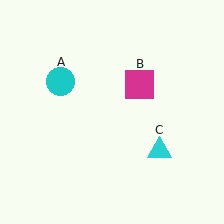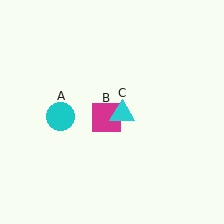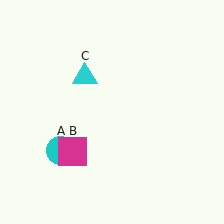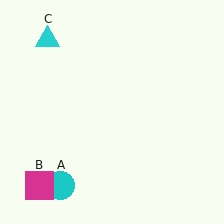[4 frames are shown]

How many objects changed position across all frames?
3 objects changed position: cyan circle (object A), magenta square (object B), cyan triangle (object C).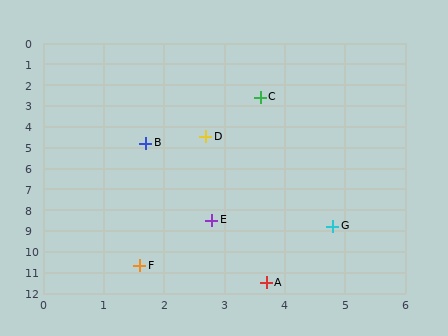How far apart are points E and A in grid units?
Points E and A are about 3.1 grid units apart.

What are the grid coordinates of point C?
Point C is at approximately (3.6, 2.6).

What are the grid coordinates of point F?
Point F is at approximately (1.6, 10.7).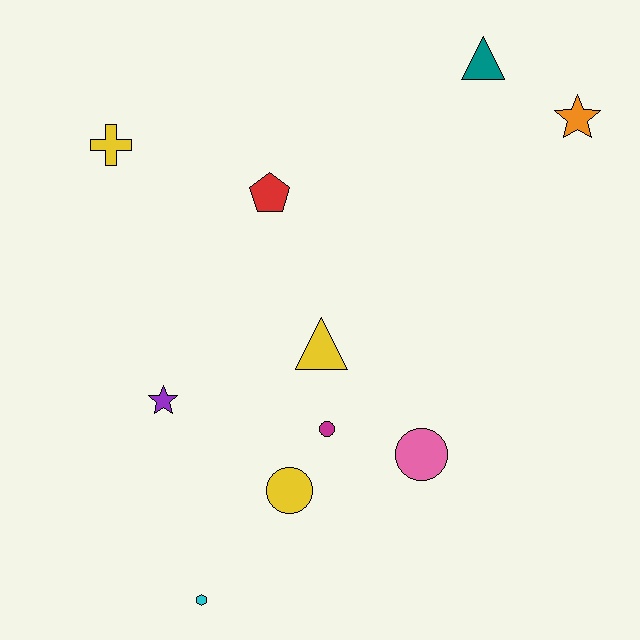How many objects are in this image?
There are 10 objects.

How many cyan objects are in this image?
There is 1 cyan object.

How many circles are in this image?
There are 3 circles.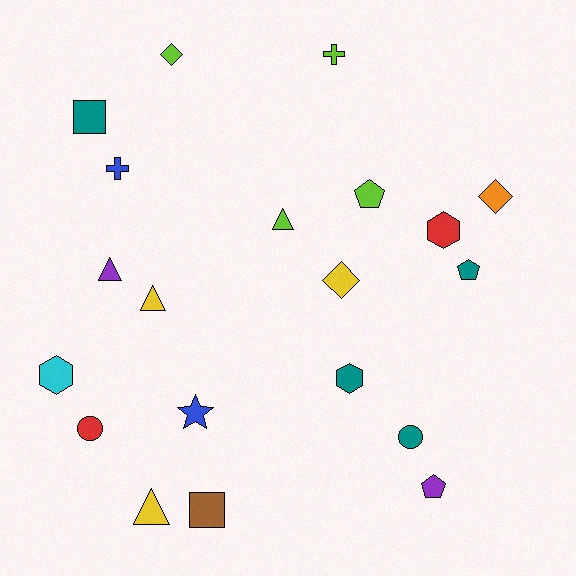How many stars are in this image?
There is 1 star.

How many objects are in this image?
There are 20 objects.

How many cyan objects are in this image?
There is 1 cyan object.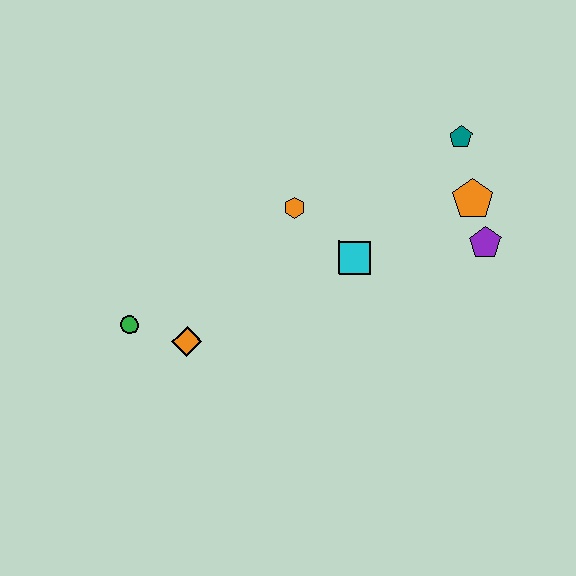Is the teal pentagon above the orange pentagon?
Yes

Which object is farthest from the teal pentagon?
The green circle is farthest from the teal pentagon.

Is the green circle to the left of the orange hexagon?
Yes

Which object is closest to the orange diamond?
The green circle is closest to the orange diamond.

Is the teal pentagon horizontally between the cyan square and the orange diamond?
No